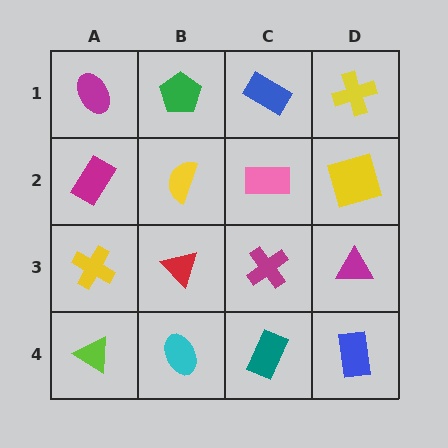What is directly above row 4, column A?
A yellow cross.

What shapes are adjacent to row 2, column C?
A blue rectangle (row 1, column C), a magenta cross (row 3, column C), a yellow semicircle (row 2, column B), a yellow square (row 2, column D).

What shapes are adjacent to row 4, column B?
A red triangle (row 3, column B), a lime triangle (row 4, column A), a teal rectangle (row 4, column C).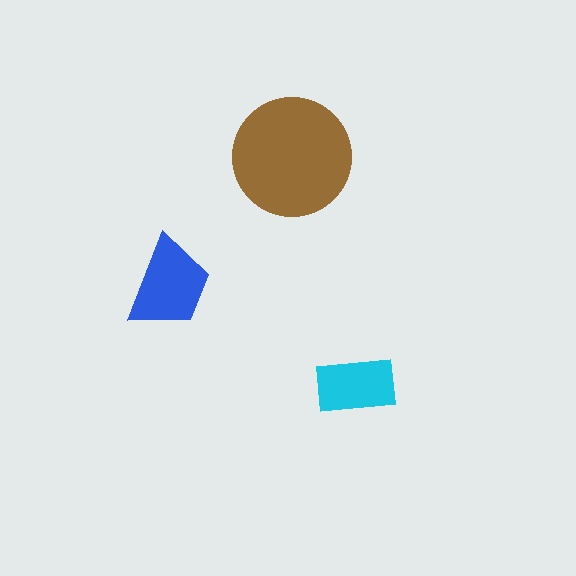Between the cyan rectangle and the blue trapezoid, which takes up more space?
The blue trapezoid.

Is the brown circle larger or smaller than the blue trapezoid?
Larger.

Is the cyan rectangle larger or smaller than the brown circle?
Smaller.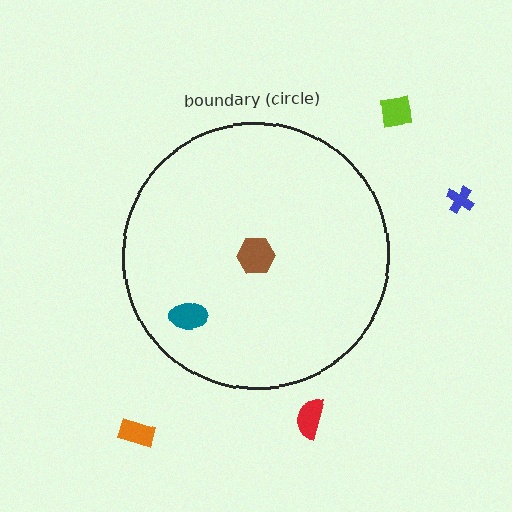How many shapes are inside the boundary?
2 inside, 4 outside.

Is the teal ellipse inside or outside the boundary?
Inside.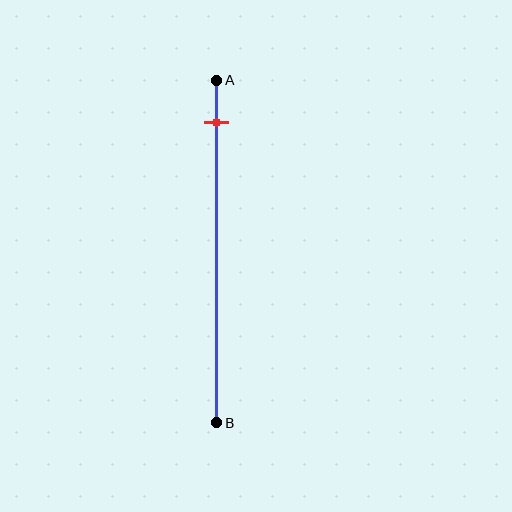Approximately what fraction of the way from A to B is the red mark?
The red mark is approximately 10% of the way from A to B.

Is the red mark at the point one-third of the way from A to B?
No, the mark is at about 10% from A, not at the 33% one-third point.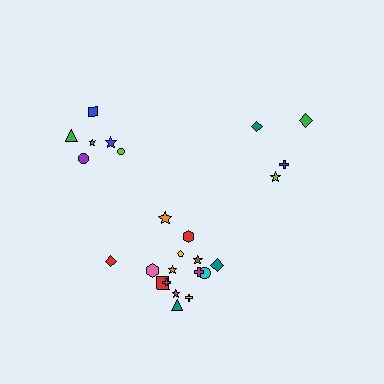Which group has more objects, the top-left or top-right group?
The top-left group.